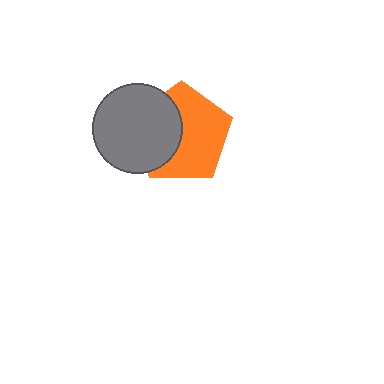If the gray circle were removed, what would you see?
You would see the complete orange pentagon.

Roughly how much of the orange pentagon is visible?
About half of it is visible (roughly 60%).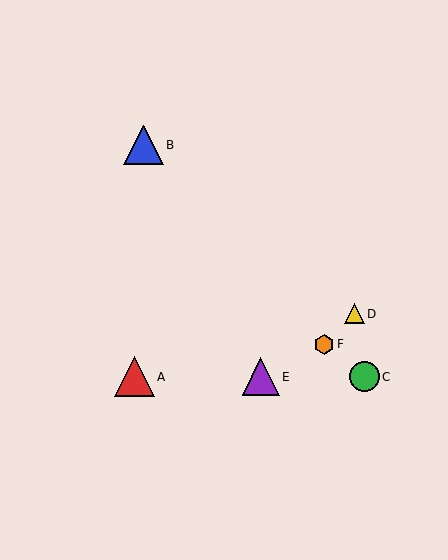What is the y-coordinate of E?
Object E is at y≈377.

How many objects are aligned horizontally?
3 objects (A, C, E) are aligned horizontally.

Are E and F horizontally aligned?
No, E is at y≈377 and F is at y≈344.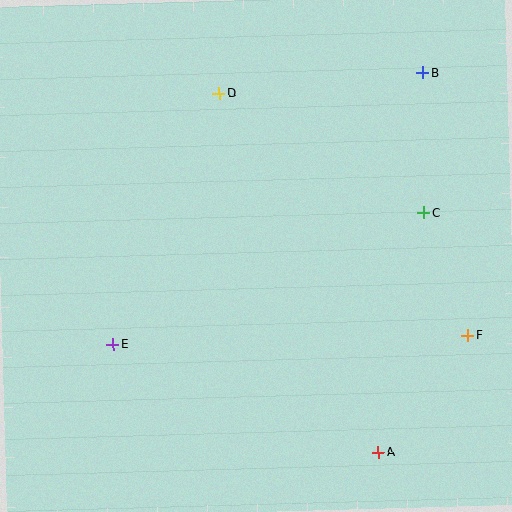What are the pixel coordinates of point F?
Point F is at (468, 335).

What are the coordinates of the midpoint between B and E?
The midpoint between B and E is at (268, 209).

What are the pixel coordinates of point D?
Point D is at (219, 93).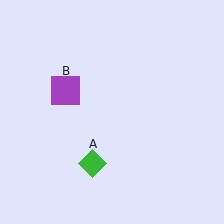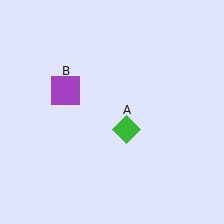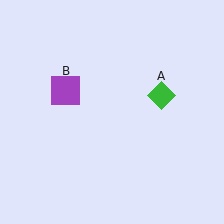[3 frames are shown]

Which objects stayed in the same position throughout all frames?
Purple square (object B) remained stationary.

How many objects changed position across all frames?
1 object changed position: green diamond (object A).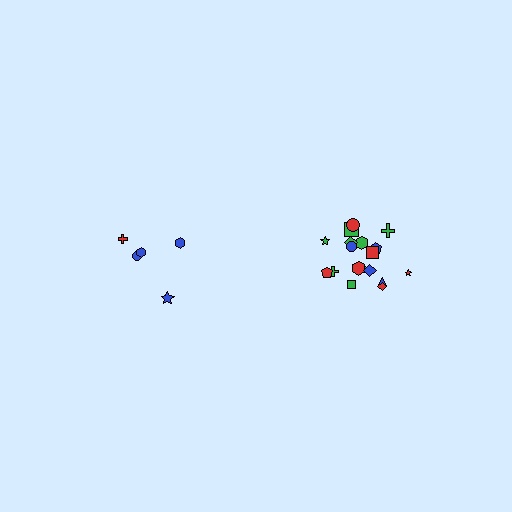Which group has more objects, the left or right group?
The right group.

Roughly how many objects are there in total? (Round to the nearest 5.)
Roughly 25 objects in total.